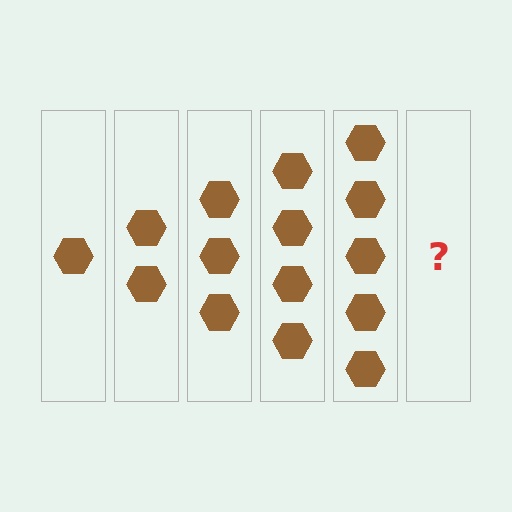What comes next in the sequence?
The next element should be 6 hexagons.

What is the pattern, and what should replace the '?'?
The pattern is that each step adds one more hexagon. The '?' should be 6 hexagons.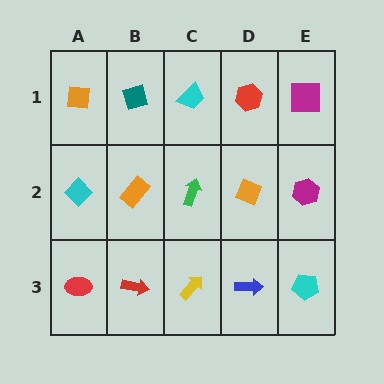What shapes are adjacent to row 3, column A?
A cyan diamond (row 2, column A), a red arrow (row 3, column B).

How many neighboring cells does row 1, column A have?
2.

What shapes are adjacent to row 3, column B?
An orange rectangle (row 2, column B), a red ellipse (row 3, column A), a yellow arrow (row 3, column C).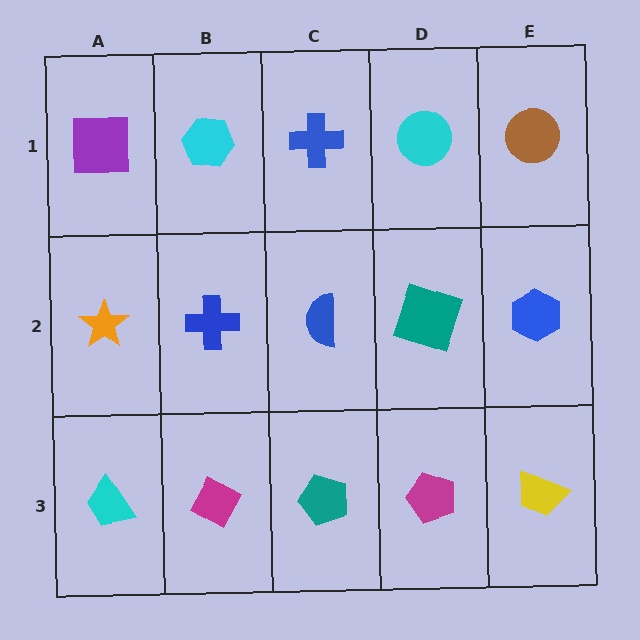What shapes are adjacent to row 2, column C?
A blue cross (row 1, column C), a teal pentagon (row 3, column C), a blue cross (row 2, column B), a teal square (row 2, column D).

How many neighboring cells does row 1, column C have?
3.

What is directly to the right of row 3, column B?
A teal pentagon.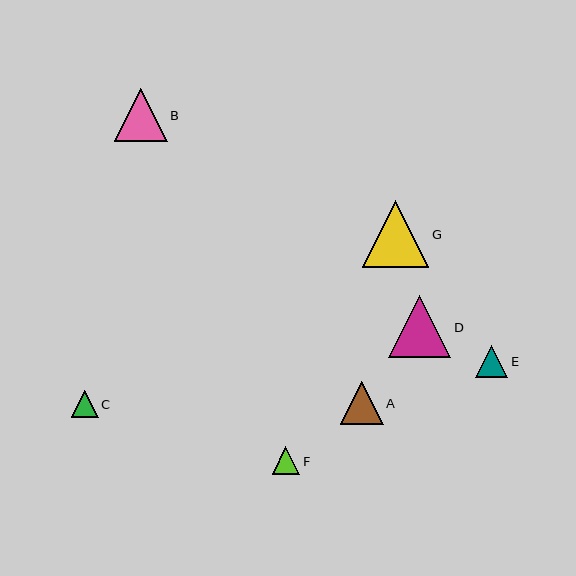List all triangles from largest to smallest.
From largest to smallest: G, D, B, A, E, F, C.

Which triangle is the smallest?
Triangle C is the smallest with a size of approximately 27 pixels.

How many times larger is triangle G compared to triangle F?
Triangle G is approximately 2.4 times the size of triangle F.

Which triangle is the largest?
Triangle G is the largest with a size of approximately 66 pixels.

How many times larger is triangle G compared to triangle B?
Triangle G is approximately 1.2 times the size of triangle B.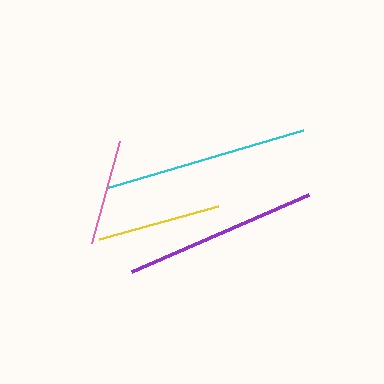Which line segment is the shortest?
The pink line is the shortest at approximately 105 pixels.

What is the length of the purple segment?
The purple segment is approximately 192 pixels long.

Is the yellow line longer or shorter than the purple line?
The purple line is longer than the yellow line.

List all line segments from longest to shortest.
From longest to shortest: cyan, purple, yellow, pink.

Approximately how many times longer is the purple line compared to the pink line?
The purple line is approximately 1.8 times the length of the pink line.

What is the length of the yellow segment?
The yellow segment is approximately 124 pixels long.